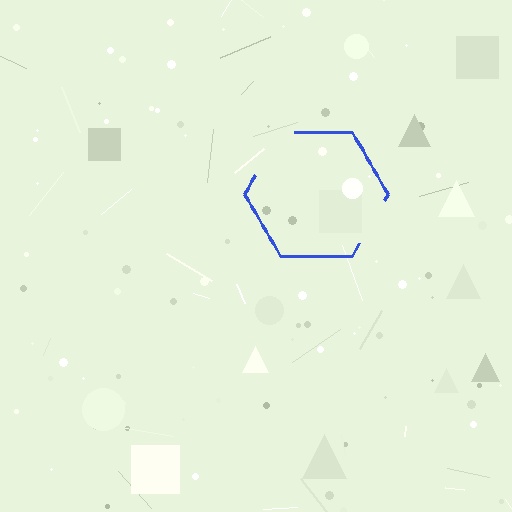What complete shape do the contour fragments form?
The contour fragments form a hexagon.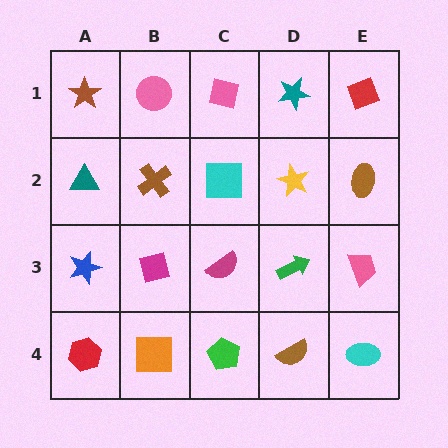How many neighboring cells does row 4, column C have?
3.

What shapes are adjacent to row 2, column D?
A teal star (row 1, column D), a green arrow (row 3, column D), a cyan square (row 2, column C), a brown ellipse (row 2, column E).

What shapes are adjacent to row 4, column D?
A green arrow (row 3, column D), a green pentagon (row 4, column C), a cyan ellipse (row 4, column E).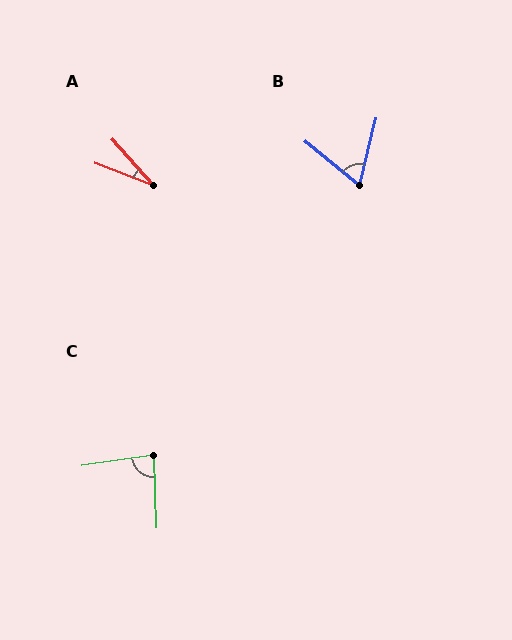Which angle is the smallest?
A, at approximately 27 degrees.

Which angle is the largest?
C, at approximately 83 degrees.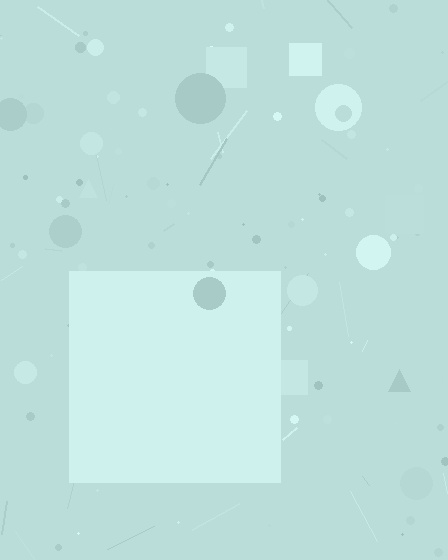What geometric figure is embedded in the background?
A square is embedded in the background.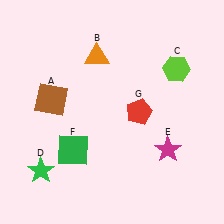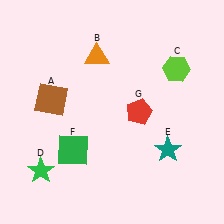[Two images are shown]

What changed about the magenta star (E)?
In Image 1, E is magenta. In Image 2, it changed to teal.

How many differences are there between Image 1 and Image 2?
There is 1 difference between the two images.